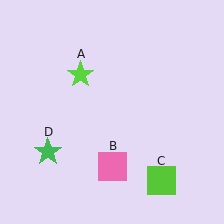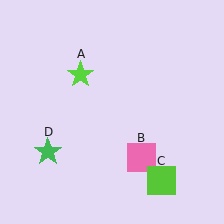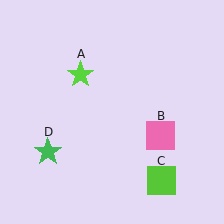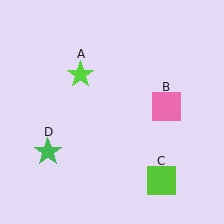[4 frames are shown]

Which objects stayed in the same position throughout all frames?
Lime star (object A) and lime square (object C) and green star (object D) remained stationary.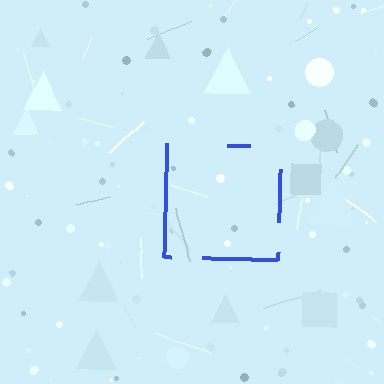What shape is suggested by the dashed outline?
The dashed outline suggests a square.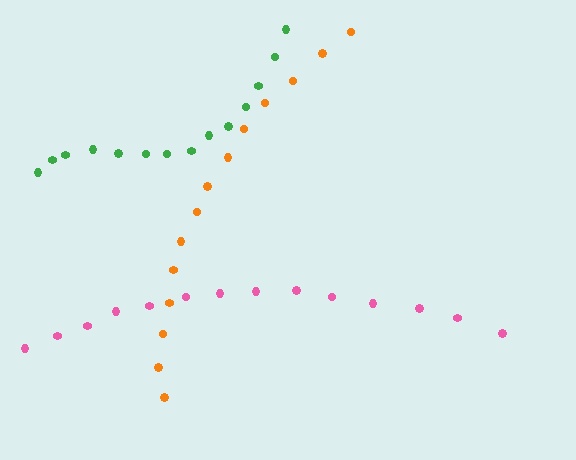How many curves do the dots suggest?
There are 3 distinct paths.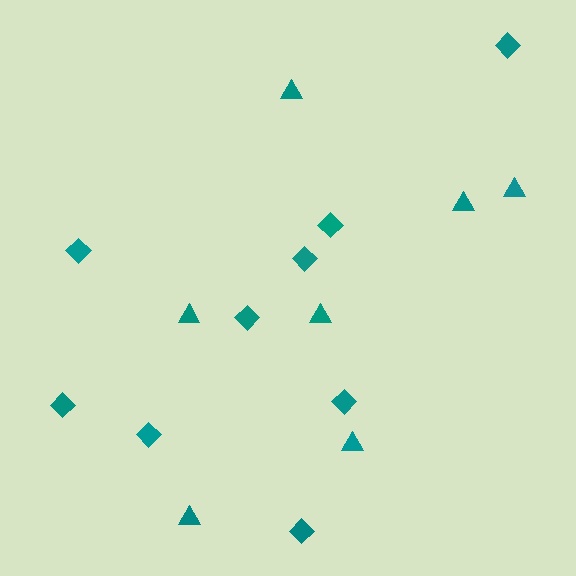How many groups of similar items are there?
There are 2 groups: one group of triangles (7) and one group of diamonds (9).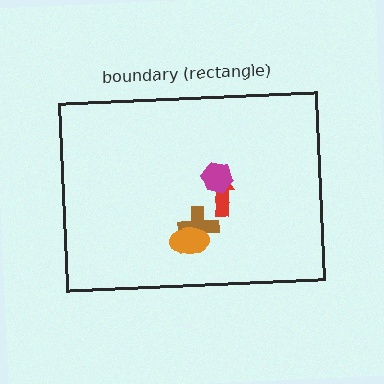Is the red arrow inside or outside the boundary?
Inside.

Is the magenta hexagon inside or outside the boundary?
Inside.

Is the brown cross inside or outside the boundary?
Inside.